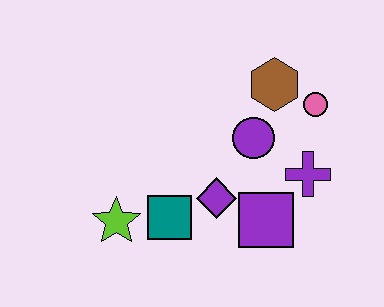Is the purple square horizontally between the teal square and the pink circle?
Yes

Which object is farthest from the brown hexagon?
The lime star is farthest from the brown hexagon.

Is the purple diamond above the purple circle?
No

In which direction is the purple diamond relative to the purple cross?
The purple diamond is to the left of the purple cross.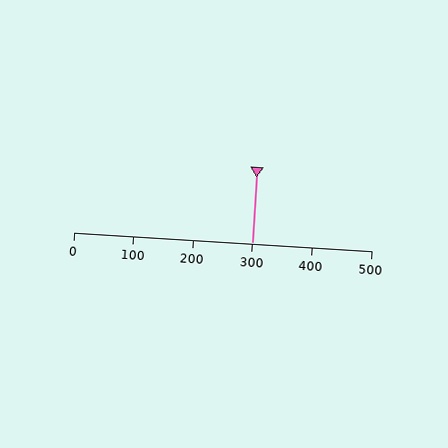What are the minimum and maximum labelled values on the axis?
The axis runs from 0 to 500.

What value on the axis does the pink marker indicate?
The marker indicates approximately 300.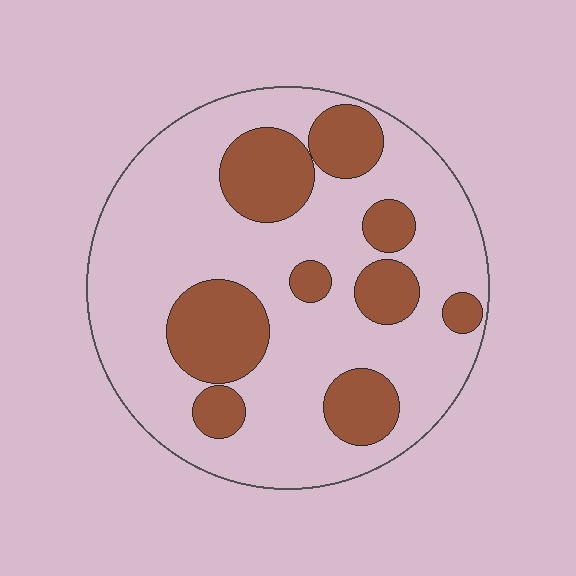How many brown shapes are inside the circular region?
9.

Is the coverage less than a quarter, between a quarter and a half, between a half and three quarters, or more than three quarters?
Between a quarter and a half.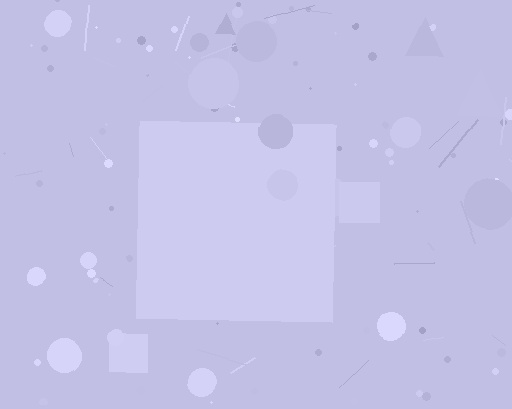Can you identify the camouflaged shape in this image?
The camouflaged shape is a square.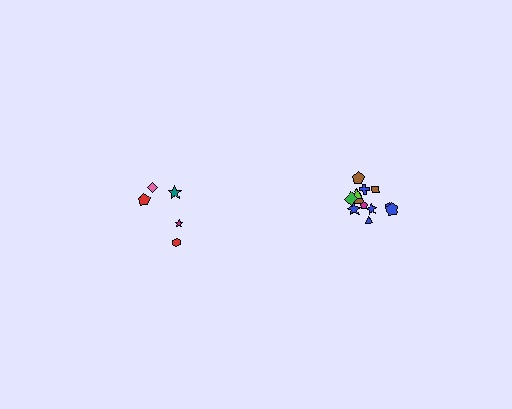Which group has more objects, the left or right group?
The right group.